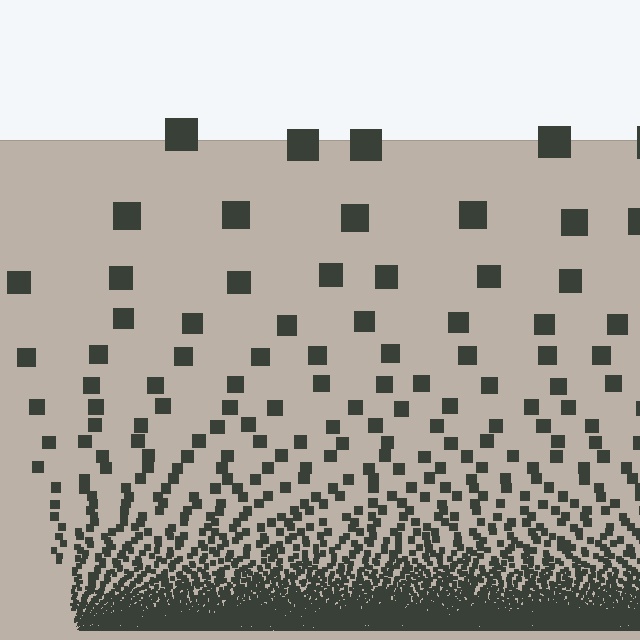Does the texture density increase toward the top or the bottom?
Density increases toward the bottom.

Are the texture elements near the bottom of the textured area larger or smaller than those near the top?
Smaller. The gradient is inverted — elements near the bottom are smaller and denser.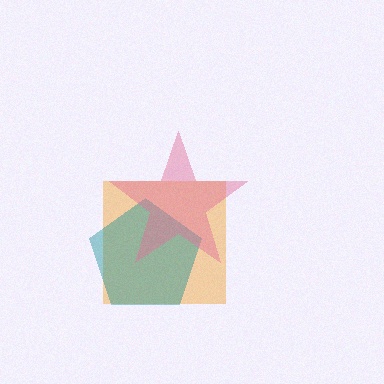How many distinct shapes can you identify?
There are 3 distinct shapes: an orange square, a teal pentagon, a pink star.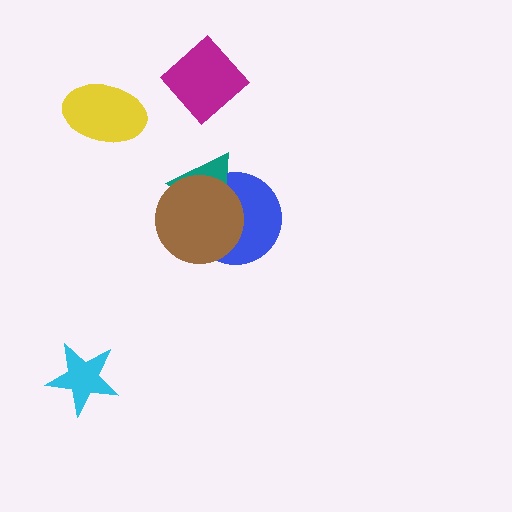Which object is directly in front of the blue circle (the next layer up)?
The teal triangle is directly in front of the blue circle.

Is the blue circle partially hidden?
Yes, it is partially covered by another shape.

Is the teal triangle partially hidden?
Yes, it is partially covered by another shape.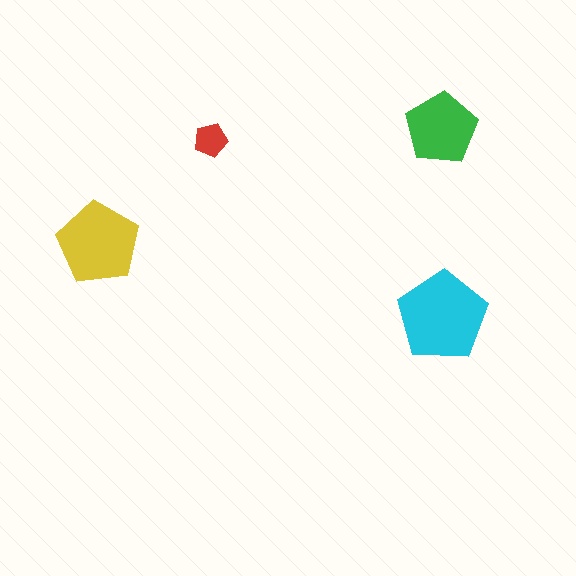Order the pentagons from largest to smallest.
the cyan one, the yellow one, the green one, the red one.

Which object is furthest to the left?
The yellow pentagon is leftmost.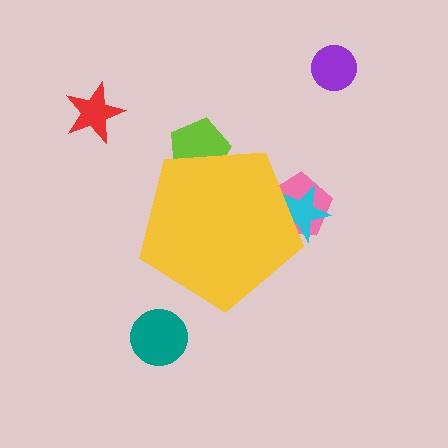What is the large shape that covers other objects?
A yellow pentagon.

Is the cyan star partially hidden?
Yes, the cyan star is partially hidden behind the yellow pentagon.